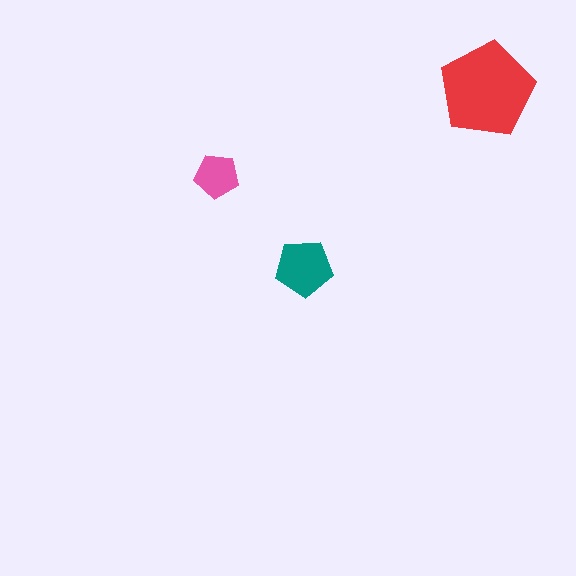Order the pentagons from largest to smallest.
the red one, the teal one, the pink one.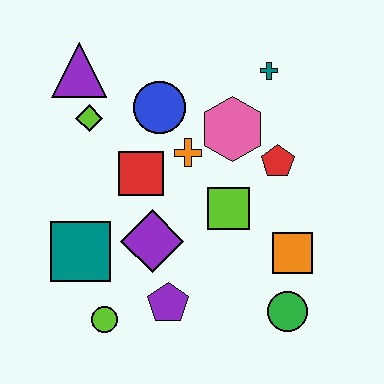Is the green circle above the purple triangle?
No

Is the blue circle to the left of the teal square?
No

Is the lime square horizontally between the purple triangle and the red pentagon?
Yes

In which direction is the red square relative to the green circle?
The red square is to the left of the green circle.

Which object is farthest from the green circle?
The purple triangle is farthest from the green circle.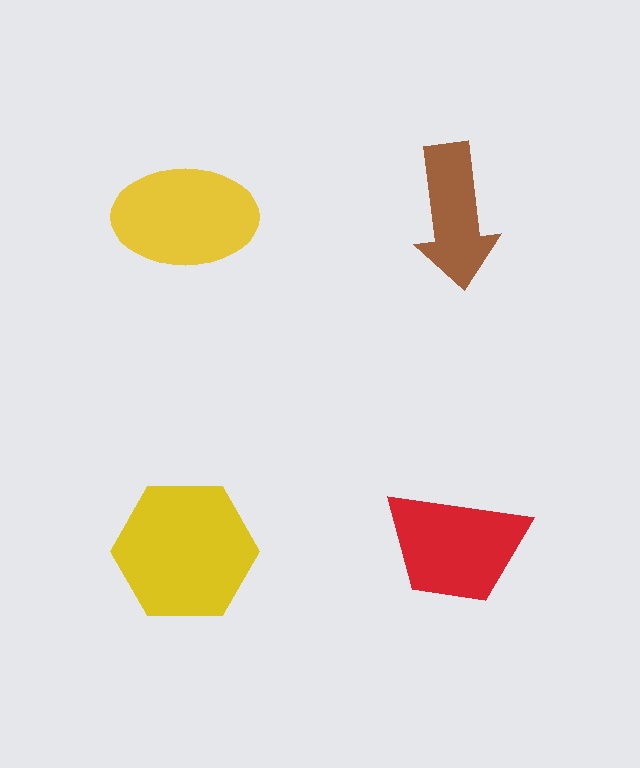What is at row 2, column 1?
A yellow hexagon.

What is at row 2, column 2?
A red trapezoid.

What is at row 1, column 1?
A yellow ellipse.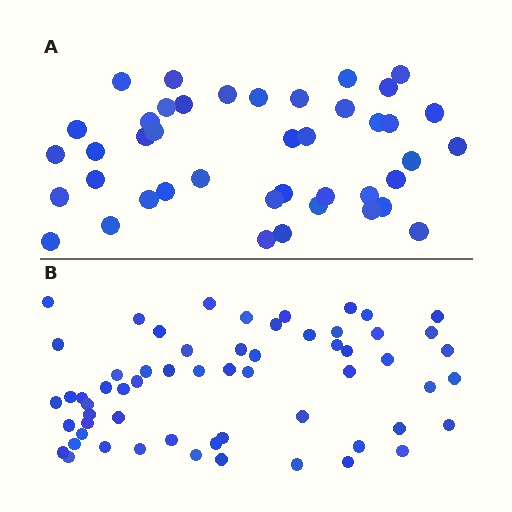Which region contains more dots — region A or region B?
Region B (the bottom region) has more dots.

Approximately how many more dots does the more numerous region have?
Region B has approximately 20 more dots than region A.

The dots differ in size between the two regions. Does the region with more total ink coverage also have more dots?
No. Region A has more total ink coverage because its dots are larger, but region B actually contains more individual dots. Total area can be misleading — the number of items is what matters here.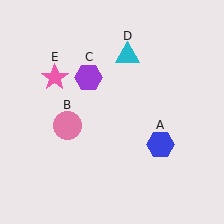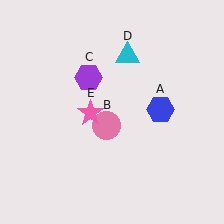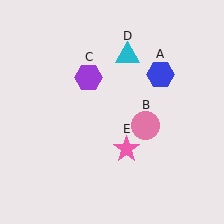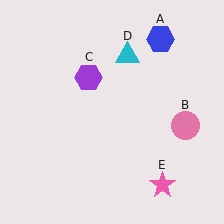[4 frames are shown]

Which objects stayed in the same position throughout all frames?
Purple hexagon (object C) and cyan triangle (object D) remained stationary.